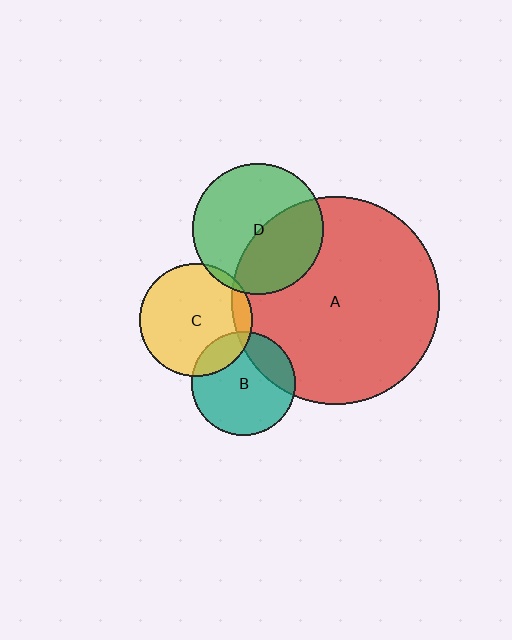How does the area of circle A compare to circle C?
Approximately 3.4 times.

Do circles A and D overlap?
Yes.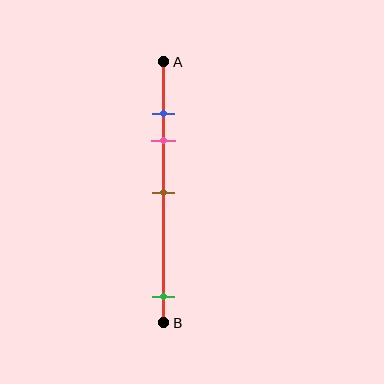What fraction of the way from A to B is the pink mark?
The pink mark is approximately 30% (0.3) of the way from A to B.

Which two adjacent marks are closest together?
The blue and pink marks are the closest adjacent pair.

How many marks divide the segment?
There are 4 marks dividing the segment.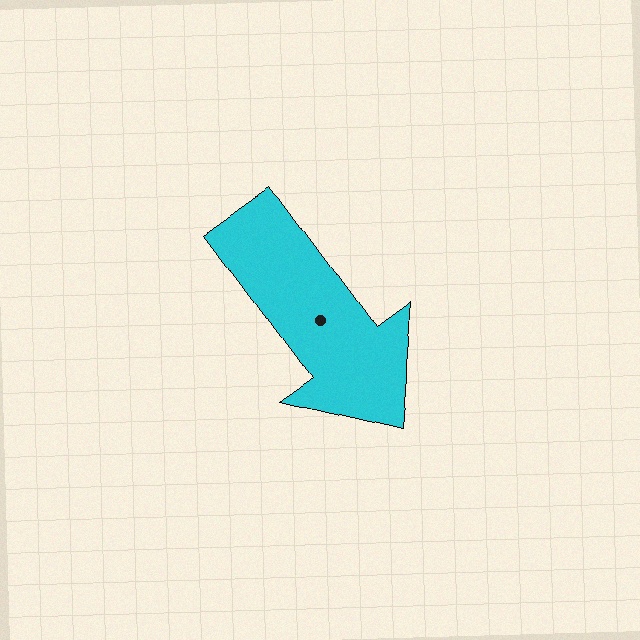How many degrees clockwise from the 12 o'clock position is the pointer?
Approximately 144 degrees.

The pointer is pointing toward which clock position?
Roughly 5 o'clock.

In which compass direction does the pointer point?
Southeast.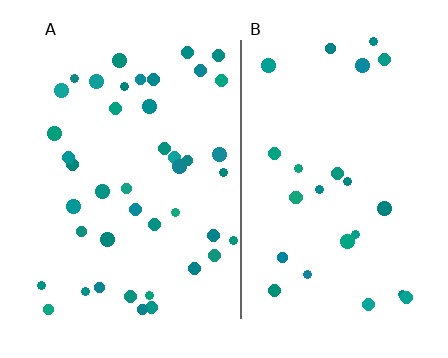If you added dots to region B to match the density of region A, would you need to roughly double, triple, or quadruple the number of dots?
Approximately double.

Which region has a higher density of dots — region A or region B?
A (the left).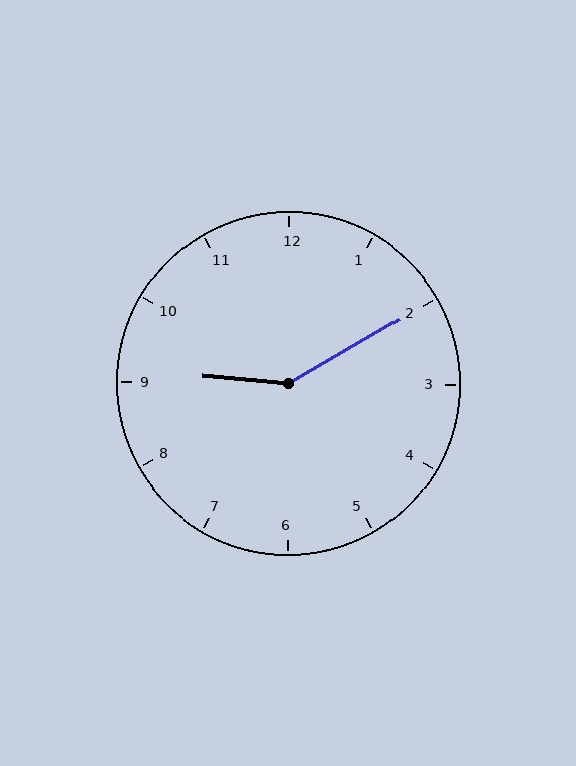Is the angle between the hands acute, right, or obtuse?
It is obtuse.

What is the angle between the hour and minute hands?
Approximately 145 degrees.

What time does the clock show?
9:10.